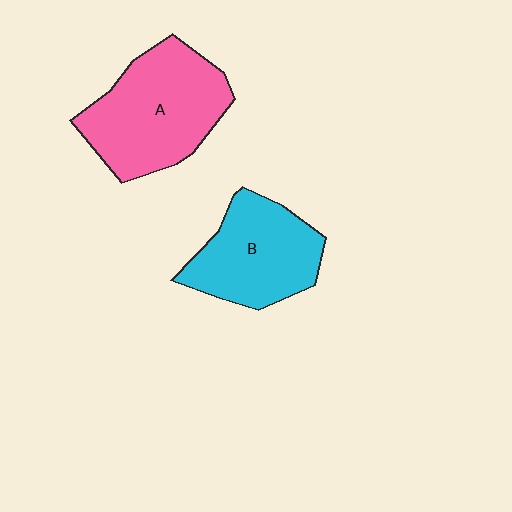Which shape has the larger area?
Shape A (pink).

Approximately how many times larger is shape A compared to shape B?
Approximately 1.3 times.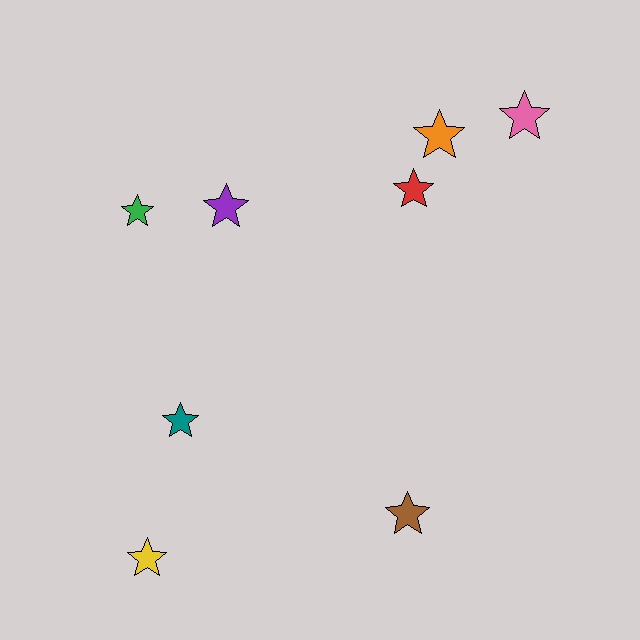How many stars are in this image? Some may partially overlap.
There are 8 stars.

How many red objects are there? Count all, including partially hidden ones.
There is 1 red object.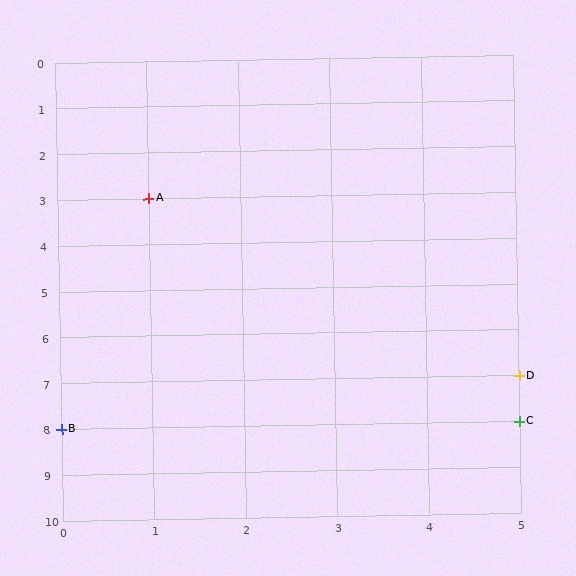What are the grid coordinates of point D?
Point D is at grid coordinates (5, 7).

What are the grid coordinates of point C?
Point C is at grid coordinates (5, 8).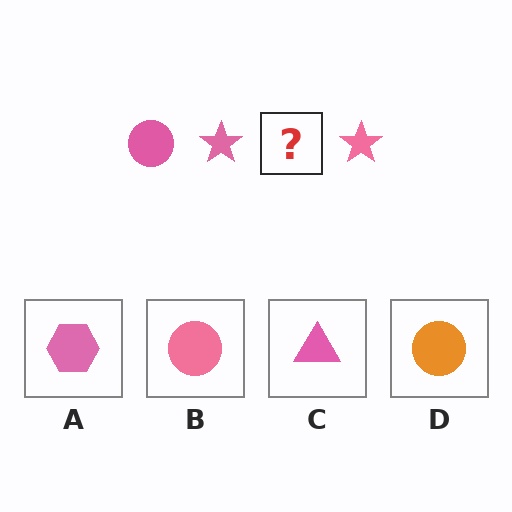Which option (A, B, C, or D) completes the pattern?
B.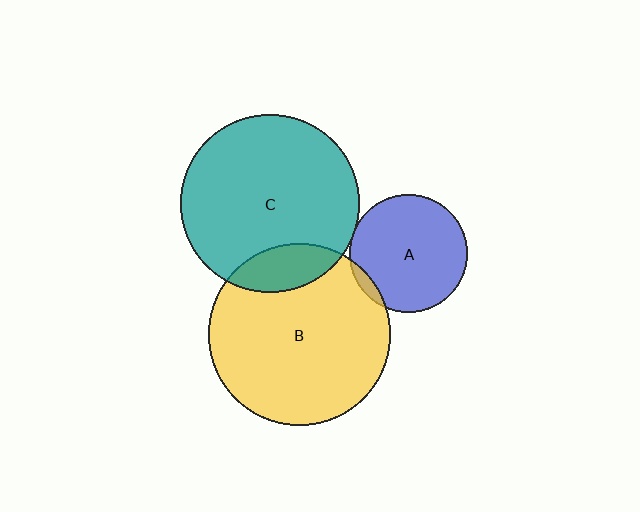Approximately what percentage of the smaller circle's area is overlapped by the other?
Approximately 5%.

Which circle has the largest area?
Circle B (yellow).